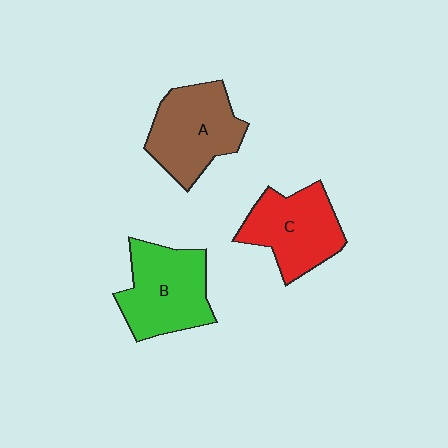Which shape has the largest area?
Shape B (green).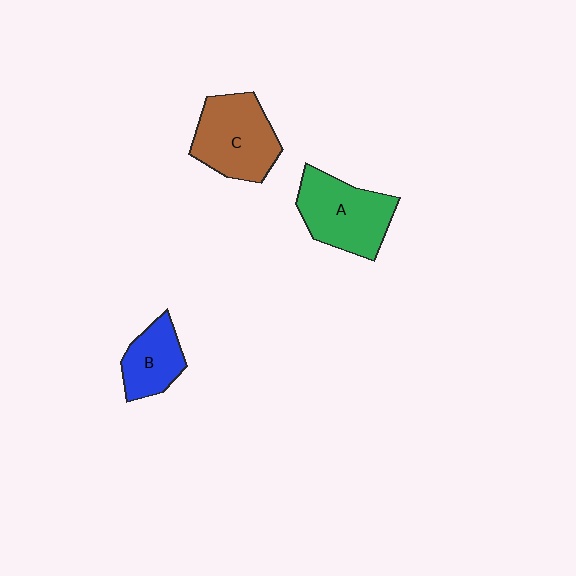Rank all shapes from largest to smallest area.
From largest to smallest: A (green), C (brown), B (blue).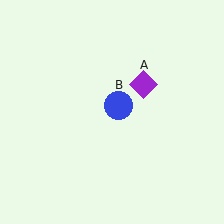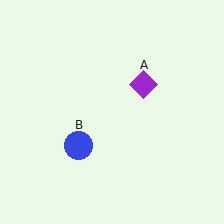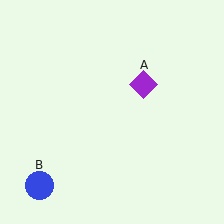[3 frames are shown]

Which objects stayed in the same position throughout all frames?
Purple diamond (object A) remained stationary.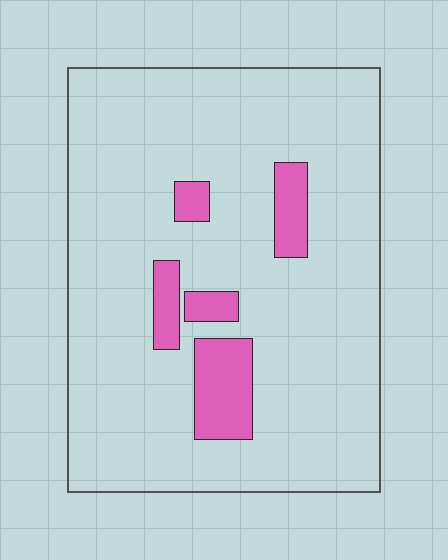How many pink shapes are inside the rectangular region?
5.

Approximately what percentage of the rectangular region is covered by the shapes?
Approximately 10%.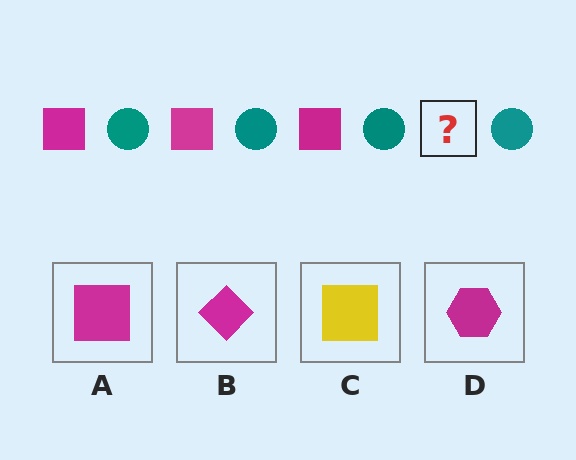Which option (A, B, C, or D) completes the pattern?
A.